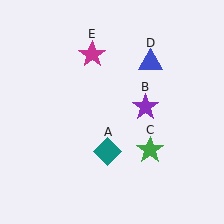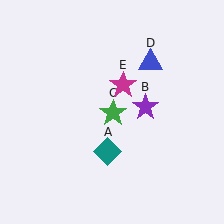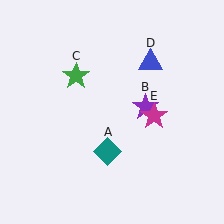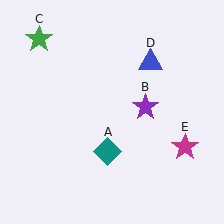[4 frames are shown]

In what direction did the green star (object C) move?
The green star (object C) moved up and to the left.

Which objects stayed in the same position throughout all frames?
Teal diamond (object A) and purple star (object B) and blue triangle (object D) remained stationary.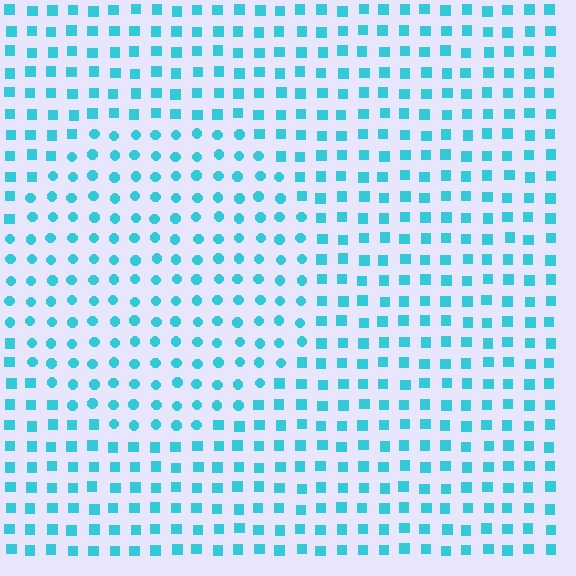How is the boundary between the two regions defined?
The boundary is defined by a change in element shape: circles inside vs. squares outside. All elements share the same color and spacing.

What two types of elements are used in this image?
The image uses circles inside the circle region and squares outside it.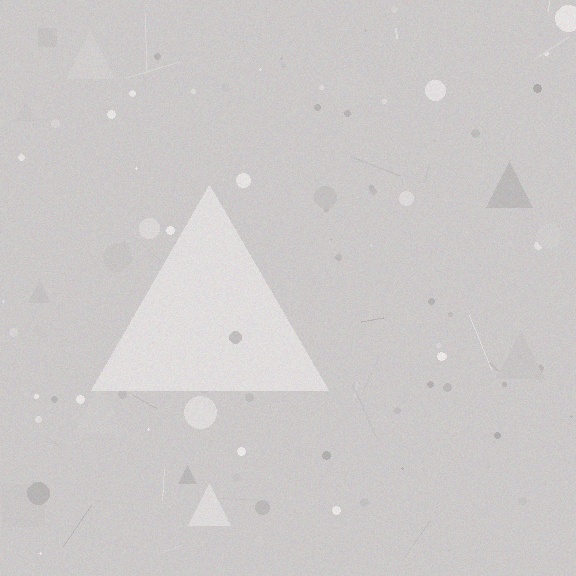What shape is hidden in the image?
A triangle is hidden in the image.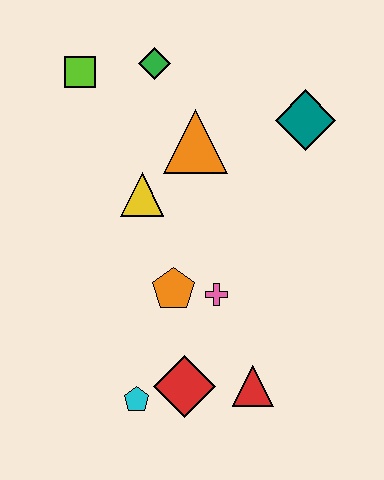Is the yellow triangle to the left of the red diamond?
Yes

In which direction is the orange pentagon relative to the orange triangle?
The orange pentagon is below the orange triangle.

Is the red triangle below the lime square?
Yes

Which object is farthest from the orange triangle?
The cyan pentagon is farthest from the orange triangle.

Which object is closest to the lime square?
The green diamond is closest to the lime square.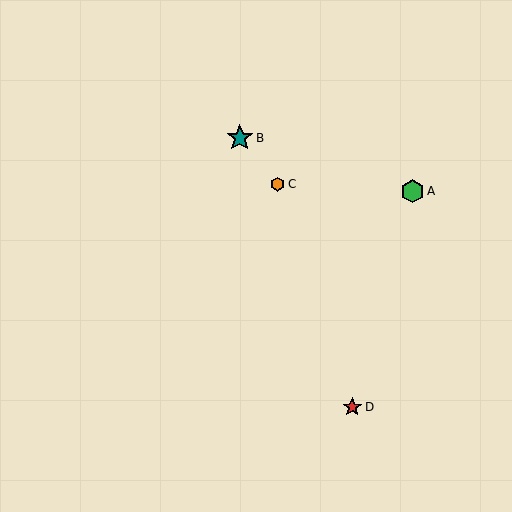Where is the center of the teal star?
The center of the teal star is at (240, 138).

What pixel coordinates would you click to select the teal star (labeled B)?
Click at (240, 138) to select the teal star B.